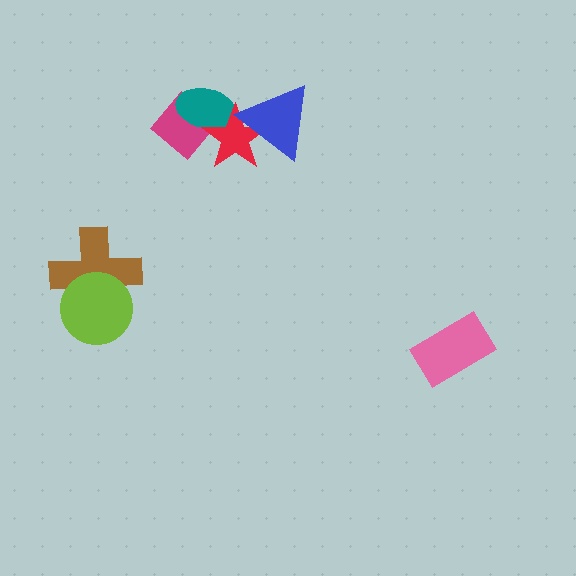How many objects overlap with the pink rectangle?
0 objects overlap with the pink rectangle.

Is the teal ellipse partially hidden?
Yes, it is partially covered by another shape.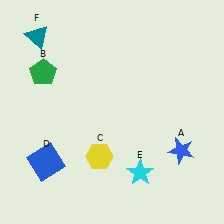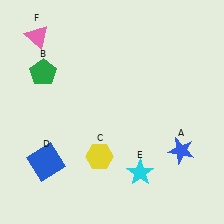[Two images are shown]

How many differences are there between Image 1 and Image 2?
There is 1 difference between the two images.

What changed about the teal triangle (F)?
In Image 1, F is teal. In Image 2, it changed to pink.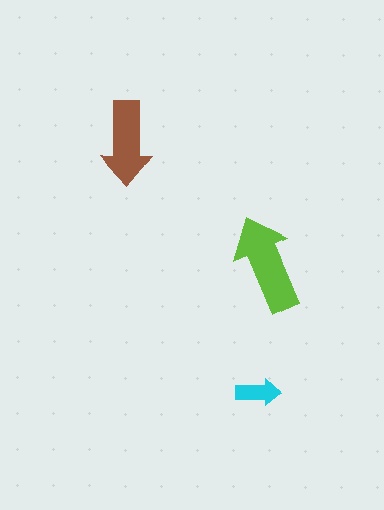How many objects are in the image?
There are 3 objects in the image.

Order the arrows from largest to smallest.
the lime one, the brown one, the cyan one.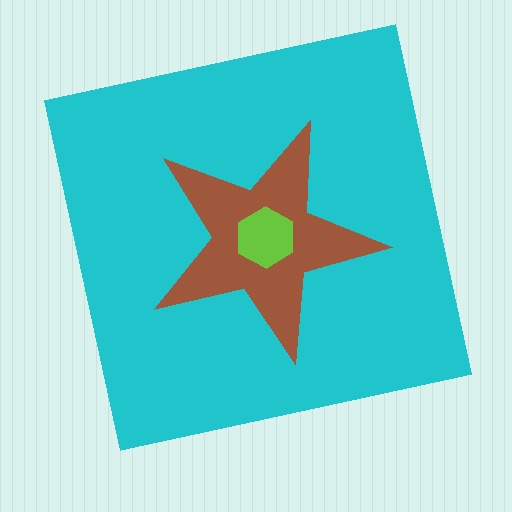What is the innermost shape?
The lime hexagon.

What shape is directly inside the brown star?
The lime hexagon.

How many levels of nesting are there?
3.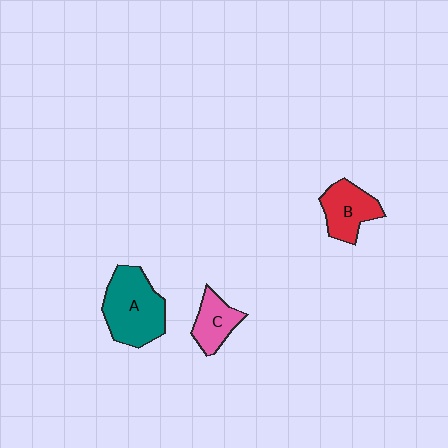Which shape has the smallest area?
Shape C (pink).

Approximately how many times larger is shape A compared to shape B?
Approximately 1.5 times.